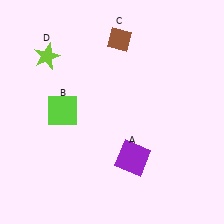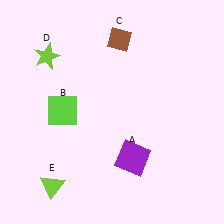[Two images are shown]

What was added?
A lime triangle (E) was added in Image 2.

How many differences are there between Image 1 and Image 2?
There is 1 difference between the two images.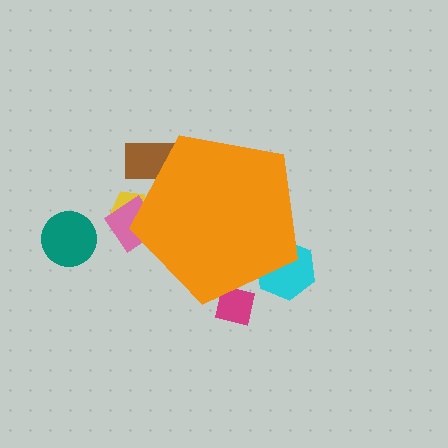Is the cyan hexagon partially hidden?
Yes, the cyan hexagon is partially hidden behind the orange pentagon.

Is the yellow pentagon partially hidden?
Yes, the yellow pentagon is partially hidden behind the orange pentagon.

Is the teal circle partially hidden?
No, the teal circle is fully visible.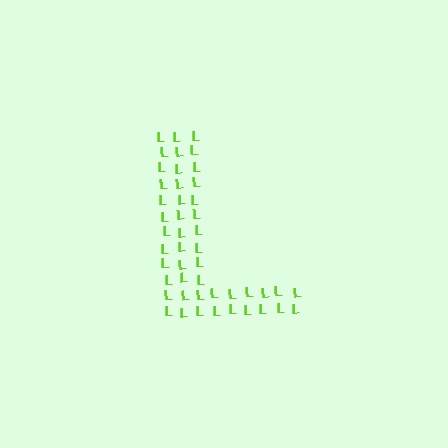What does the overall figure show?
The overall figure shows the letter L.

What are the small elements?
The small elements are letter L's.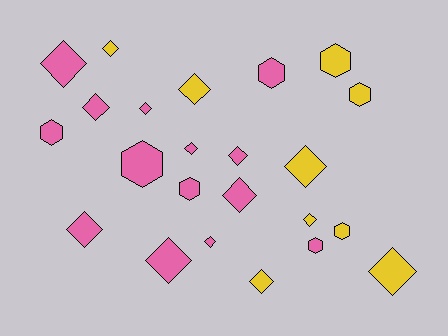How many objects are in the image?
There are 23 objects.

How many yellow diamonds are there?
There are 6 yellow diamonds.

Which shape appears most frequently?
Diamond, with 15 objects.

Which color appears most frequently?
Pink, with 14 objects.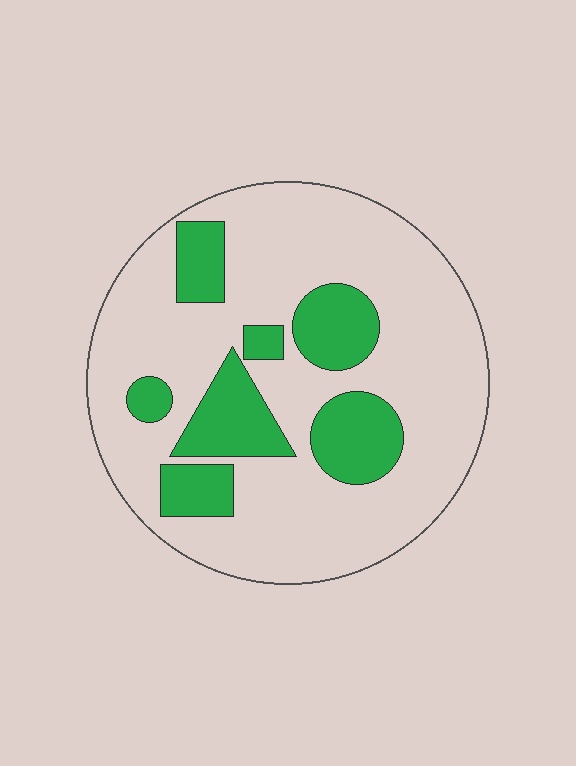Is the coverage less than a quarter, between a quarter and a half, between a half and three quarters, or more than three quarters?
Less than a quarter.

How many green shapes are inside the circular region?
7.